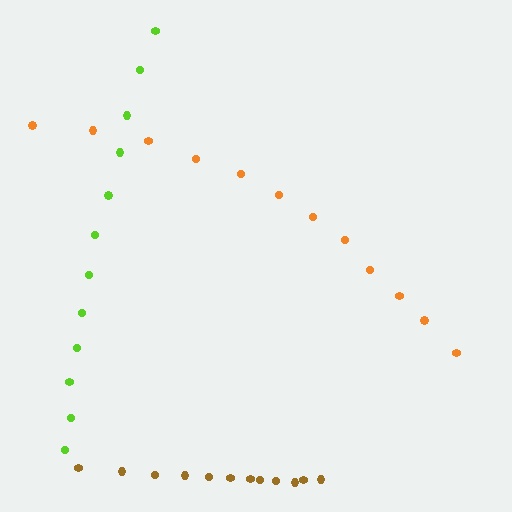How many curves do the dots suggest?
There are 3 distinct paths.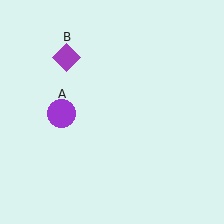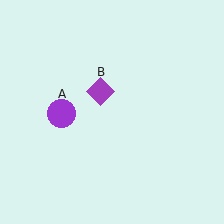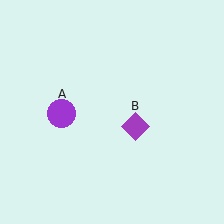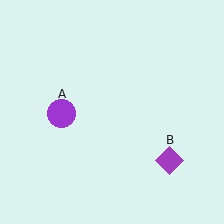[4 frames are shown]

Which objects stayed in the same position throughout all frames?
Purple circle (object A) remained stationary.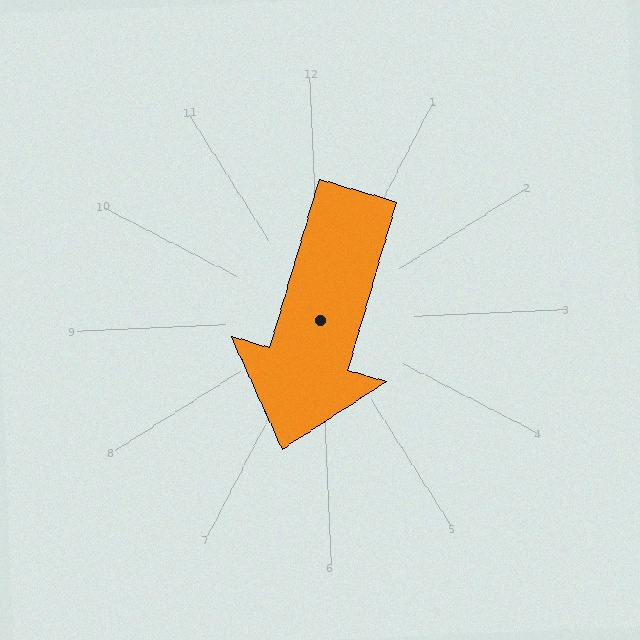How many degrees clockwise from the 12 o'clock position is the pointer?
Approximately 199 degrees.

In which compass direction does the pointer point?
South.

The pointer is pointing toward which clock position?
Roughly 7 o'clock.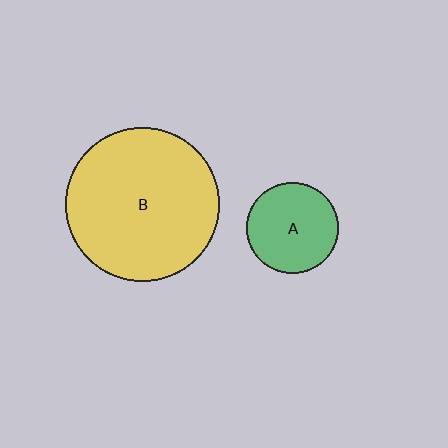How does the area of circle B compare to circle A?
Approximately 2.8 times.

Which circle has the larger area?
Circle B (yellow).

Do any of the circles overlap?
No, none of the circles overlap.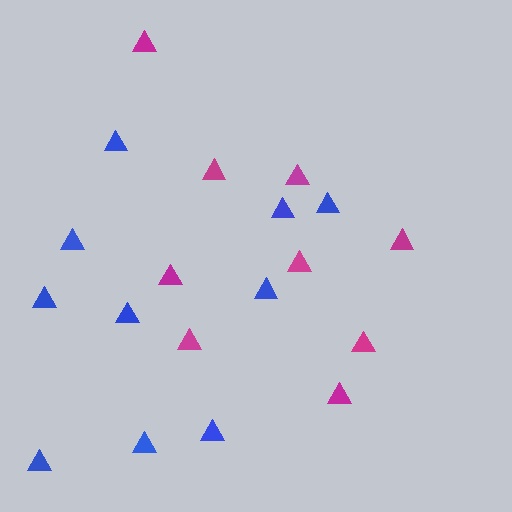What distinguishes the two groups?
There are 2 groups: one group of magenta triangles (9) and one group of blue triangles (10).